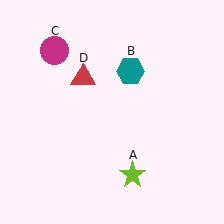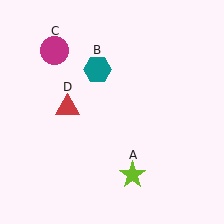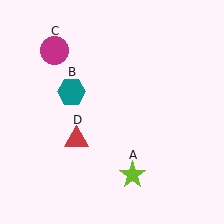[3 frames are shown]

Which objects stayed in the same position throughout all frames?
Lime star (object A) and magenta circle (object C) remained stationary.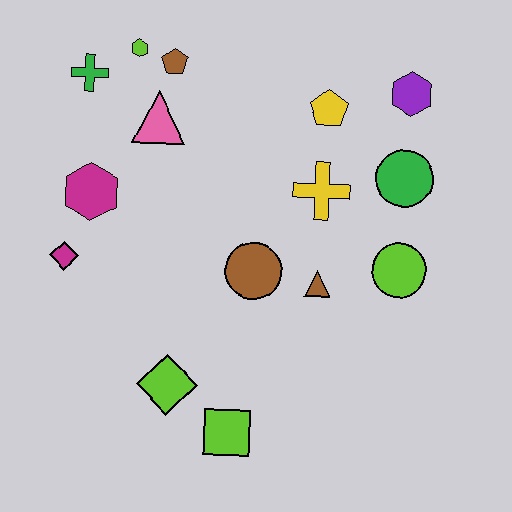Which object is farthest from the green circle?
The magenta diamond is farthest from the green circle.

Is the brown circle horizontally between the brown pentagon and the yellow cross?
Yes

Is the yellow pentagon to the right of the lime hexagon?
Yes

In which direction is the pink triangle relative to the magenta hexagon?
The pink triangle is above the magenta hexagon.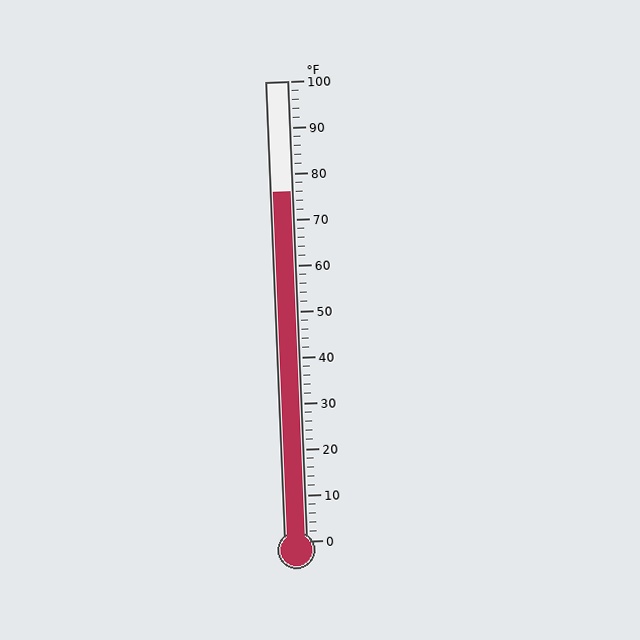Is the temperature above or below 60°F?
The temperature is above 60°F.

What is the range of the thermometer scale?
The thermometer scale ranges from 0°F to 100°F.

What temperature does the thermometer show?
The thermometer shows approximately 76°F.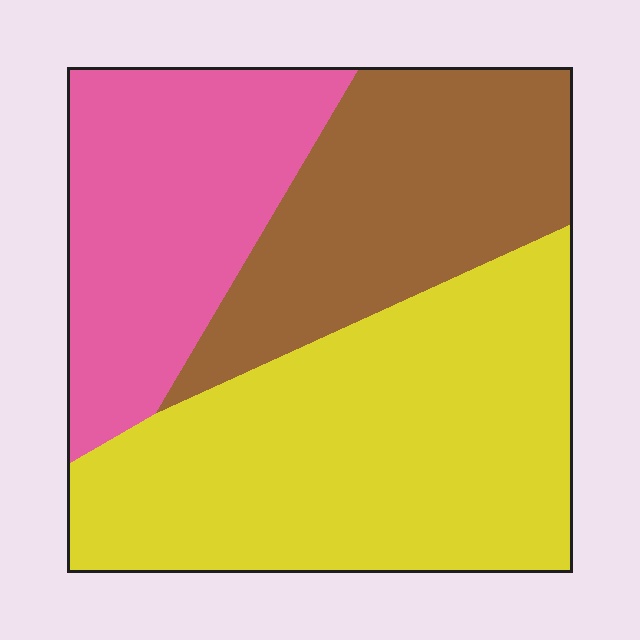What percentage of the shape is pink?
Pink takes up about one quarter (1/4) of the shape.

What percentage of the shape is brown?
Brown takes up between a sixth and a third of the shape.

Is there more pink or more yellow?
Yellow.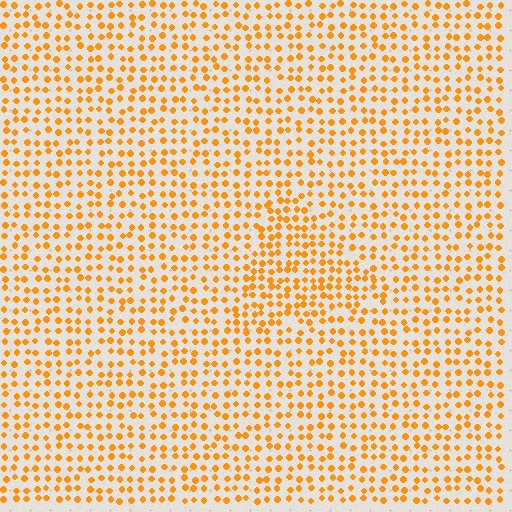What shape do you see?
I see a triangle.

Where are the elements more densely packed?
The elements are more densely packed inside the triangle boundary.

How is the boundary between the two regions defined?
The boundary is defined by a change in element density (approximately 1.5x ratio). All elements are the same color, size, and shape.